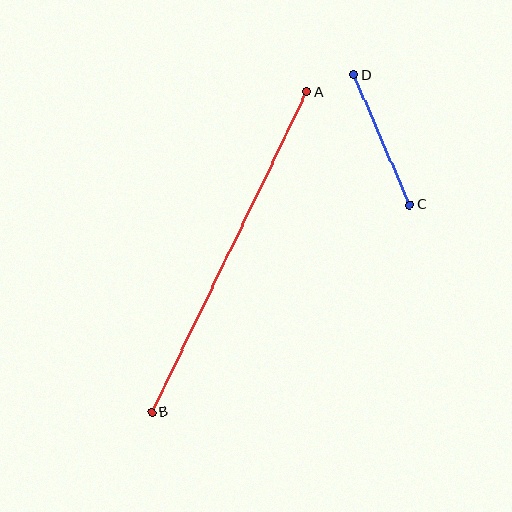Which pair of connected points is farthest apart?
Points A and B are farthest apart.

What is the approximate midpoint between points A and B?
The midpoint is at approximately (229, 252) pixels.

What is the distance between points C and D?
The distance is approximately 141 pixels.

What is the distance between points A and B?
The distance is approximately 356 pixels.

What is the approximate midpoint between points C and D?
The midpoint is at approximately (382, 140) pixels.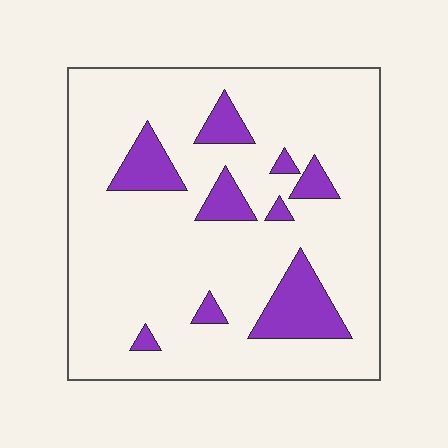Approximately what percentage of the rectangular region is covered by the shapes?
Approximately 15%.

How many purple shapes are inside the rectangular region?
9.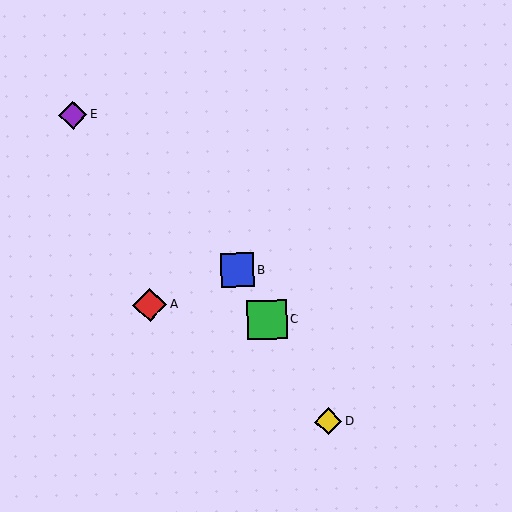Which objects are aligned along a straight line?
Objects B, C, D are aligned along a straight line.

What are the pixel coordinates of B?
Object B is at (237, 270).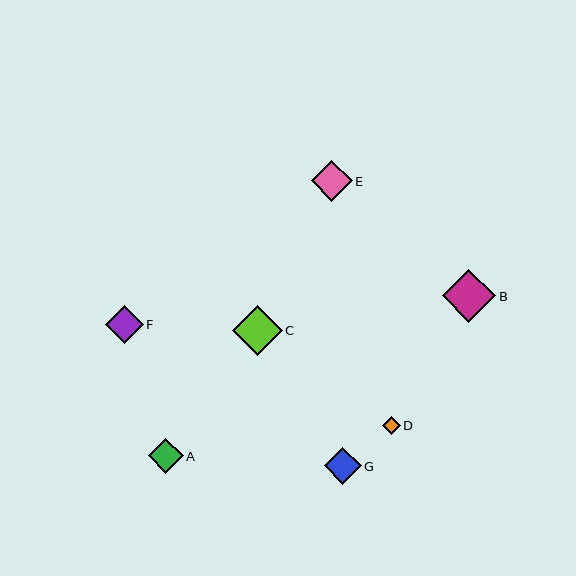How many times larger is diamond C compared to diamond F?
Diamond C is approximately 1.3 times the size of diamond F.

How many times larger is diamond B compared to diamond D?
Diamond B is approximately 3.0 times the size of diamond D.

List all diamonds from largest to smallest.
From largest to smallest: B, C, E, F, G, A, D.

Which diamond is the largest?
Diamond B is the largest with a size of approximately 54 pixels.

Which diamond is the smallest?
Diamond D is the smallest with a size of approximately 18 pixels.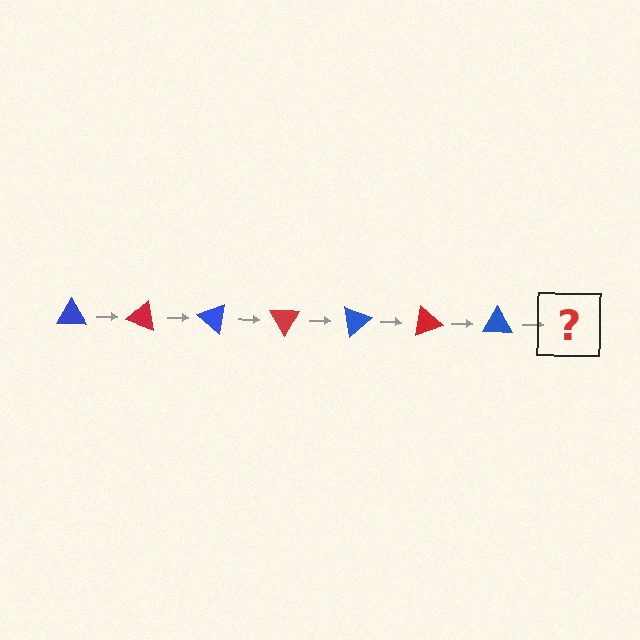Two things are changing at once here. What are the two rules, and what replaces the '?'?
The two rules are that it rotates 20 degrees each step and the color cycles through blue and red. The '?' should be a red triangle, rotated 140 degrees from the start.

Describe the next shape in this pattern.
It should be a red triangle, rotated 140 degrees from the start.